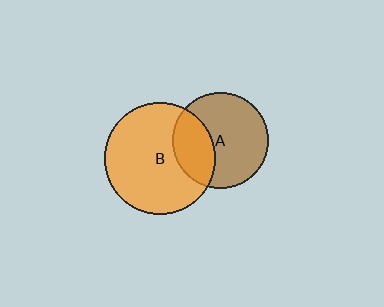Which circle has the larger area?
Circle B (orange).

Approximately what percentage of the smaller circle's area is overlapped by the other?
Approximately 30%.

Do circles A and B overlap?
Yes.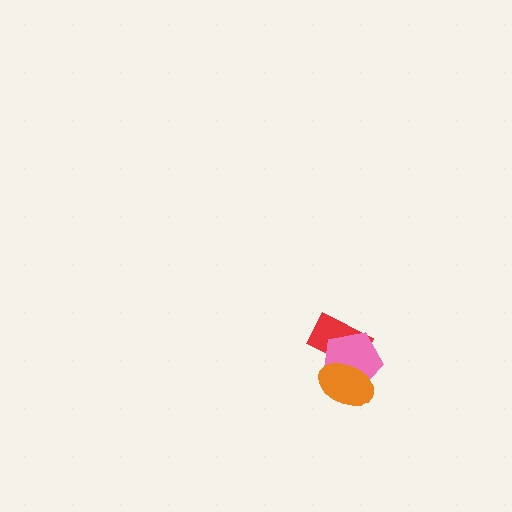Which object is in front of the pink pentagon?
The orange ellipse is in front of the pink pentagon.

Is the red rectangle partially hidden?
Yes, it is partially covered by another shape.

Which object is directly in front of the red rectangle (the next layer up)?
The pink pentagon is directly in front of the red rectangle.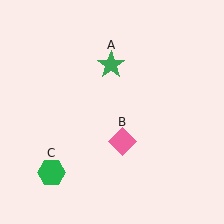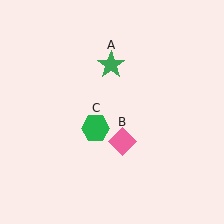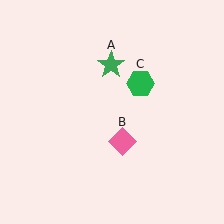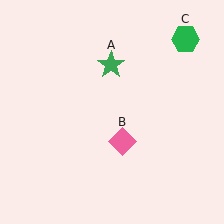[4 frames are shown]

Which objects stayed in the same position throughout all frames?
Green star (object A) and pink diamond (object B) remained stationary.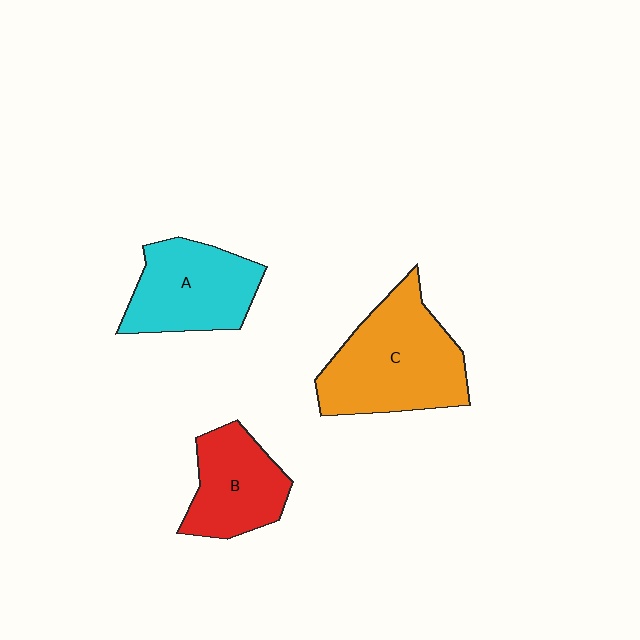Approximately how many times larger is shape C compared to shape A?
Approximately 1.3 times.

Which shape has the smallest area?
Shape B (red).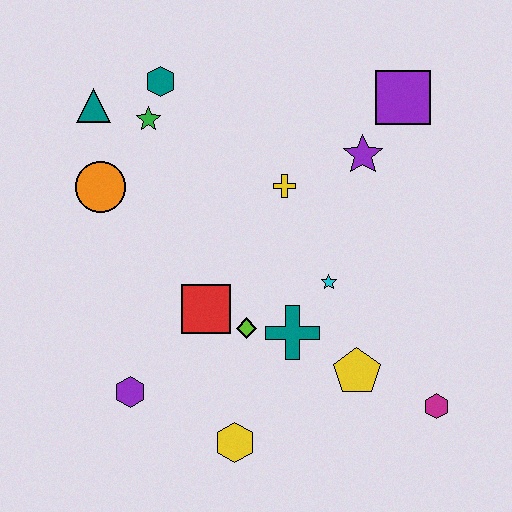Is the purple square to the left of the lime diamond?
No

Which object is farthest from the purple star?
The purple hexagon is farthest from the purple star.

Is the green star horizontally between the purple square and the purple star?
No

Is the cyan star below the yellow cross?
Yes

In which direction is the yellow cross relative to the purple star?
The yellow cross is to the left of the purple star.